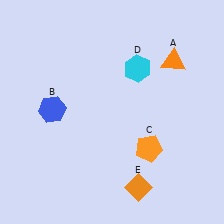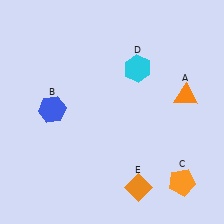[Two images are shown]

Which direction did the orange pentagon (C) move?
The orange pentagon (C) moved down.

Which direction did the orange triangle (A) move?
The orange triangle (A) moved down.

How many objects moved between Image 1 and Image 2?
2 objects moved between the two images.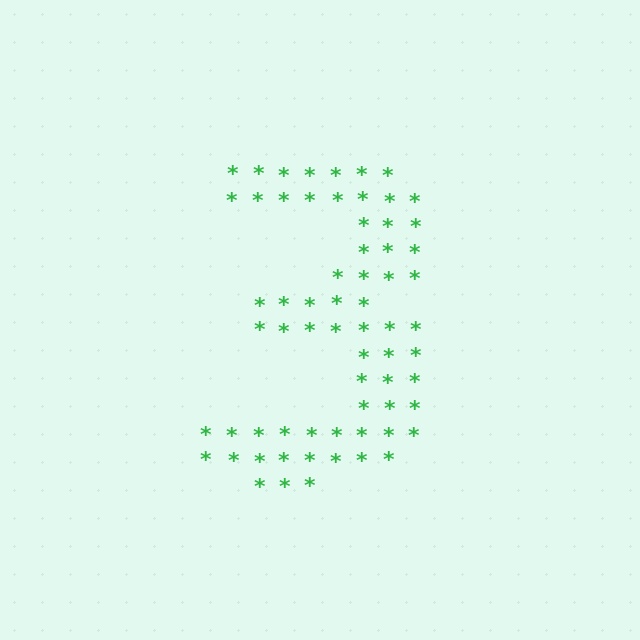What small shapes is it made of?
It is made of small asterisks.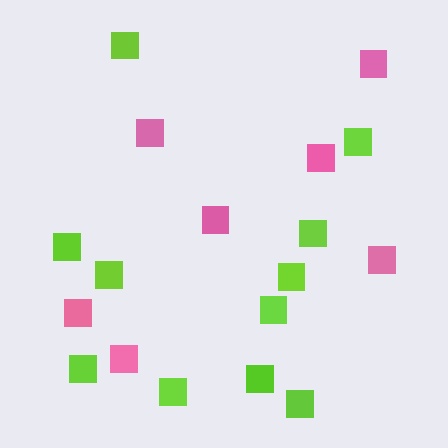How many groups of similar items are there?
There are 2 groups: one group of pink squares (7) and one group of lime squares (11).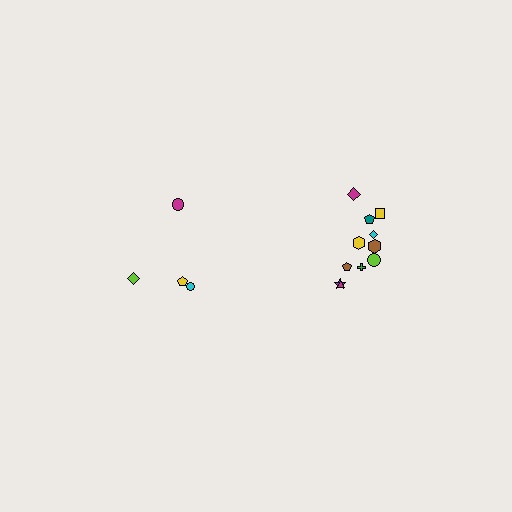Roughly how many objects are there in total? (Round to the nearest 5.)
Roughly 15 objects in total.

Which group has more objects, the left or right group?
The right group.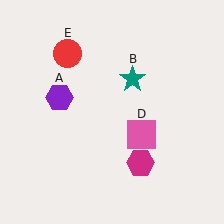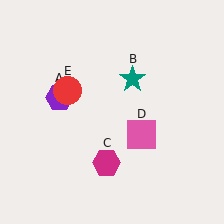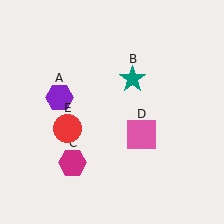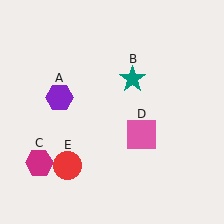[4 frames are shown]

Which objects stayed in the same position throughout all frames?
Purple hexagon (object A) and teal star (object B) and pink square (object D) remained stationary.